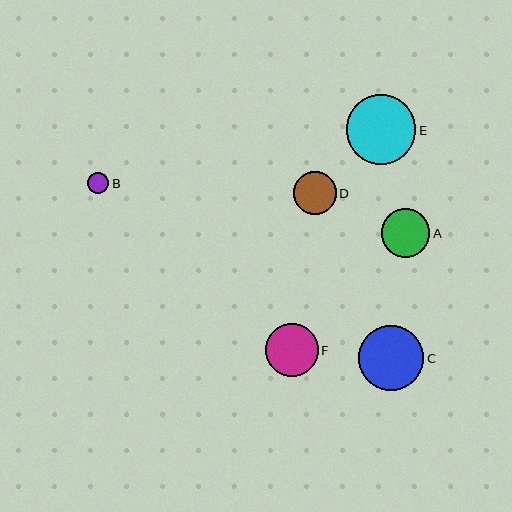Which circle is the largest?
Circle E is the largest with a size of approximately 69 pixels.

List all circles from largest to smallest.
From largest to smallest: E, C, F, A, D, B.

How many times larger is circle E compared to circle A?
Circle E is approximately 1.4 times the size of circle A.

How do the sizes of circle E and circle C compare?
Circle E and circle C are approximately the same size.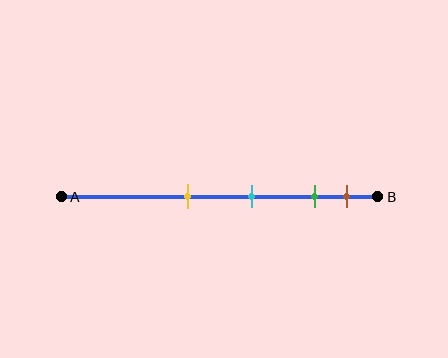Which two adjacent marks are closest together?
The green and brown marks are the closest adjacent pair.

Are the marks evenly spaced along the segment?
No, the marks are not evenly spaced.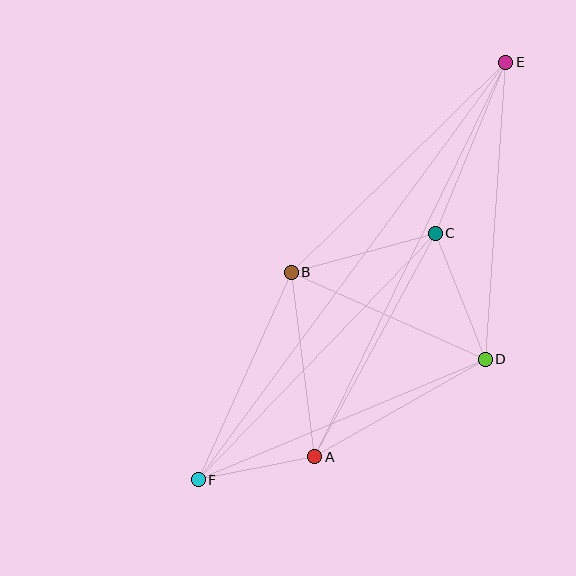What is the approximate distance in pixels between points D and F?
The distance between D and F is approximately 311 pixels.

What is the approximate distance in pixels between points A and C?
The distance between A and C is approximately 254 pixels.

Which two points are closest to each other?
Points A and F are closest to each other.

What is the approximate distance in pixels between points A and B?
The distance between A and B is approximately 186 pixels.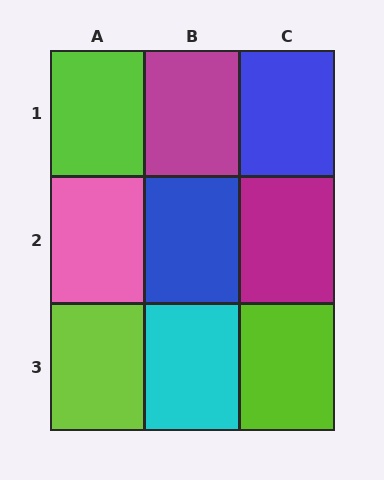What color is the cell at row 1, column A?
Lime.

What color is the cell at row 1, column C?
Blue.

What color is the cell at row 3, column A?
Lime.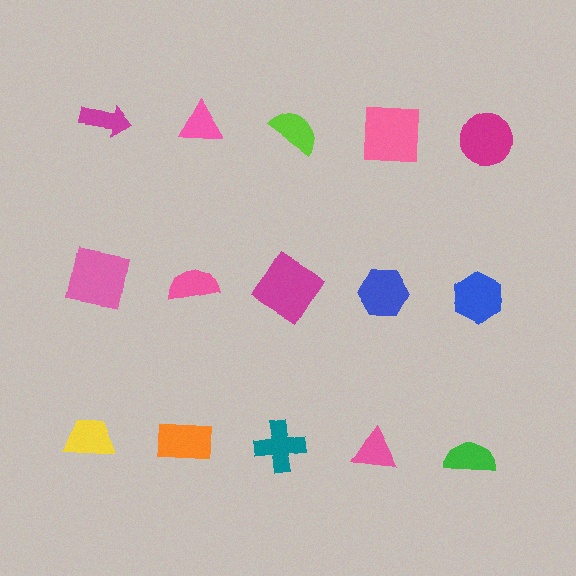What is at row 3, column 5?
A green semicircle.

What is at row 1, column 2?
A pink triangle.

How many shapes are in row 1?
5 shapes.